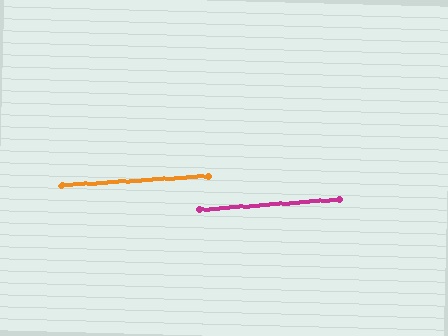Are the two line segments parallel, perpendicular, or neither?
Parallel — their directions differ by only 0.2°.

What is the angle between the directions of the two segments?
Approximately 0 degrees.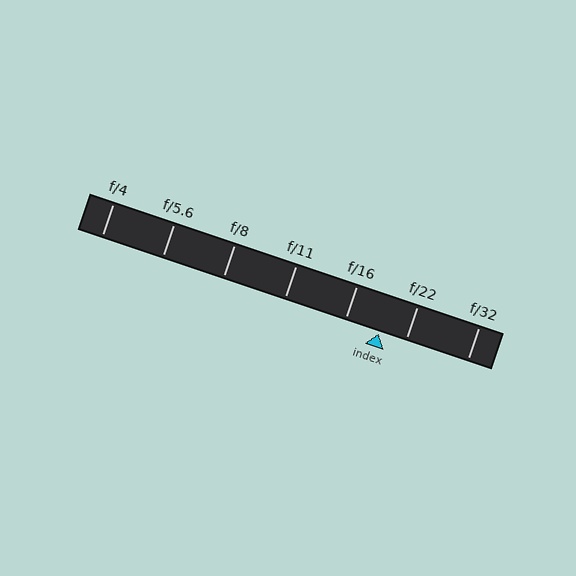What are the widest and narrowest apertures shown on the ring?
The widest aperture shown is f/4 and the narrowest is f/32.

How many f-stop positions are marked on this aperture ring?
There are 7 f-stop positions marked.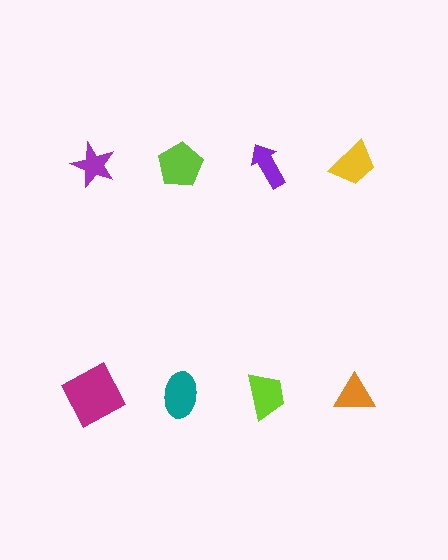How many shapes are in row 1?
4 shapes.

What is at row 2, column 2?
A teal ellipse.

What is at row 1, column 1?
A purple star.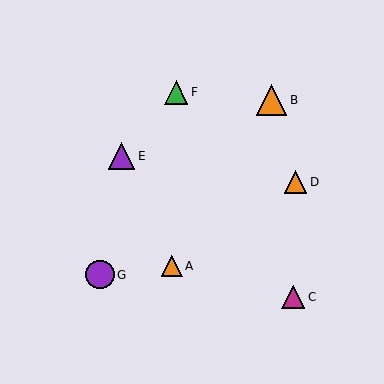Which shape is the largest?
The orange triangle (labeled B) is the largest.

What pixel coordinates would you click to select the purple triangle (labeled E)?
Click at (122, 156) to select the purple triangle E.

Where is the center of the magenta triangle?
The center of the magenta triangle is at (293, 297).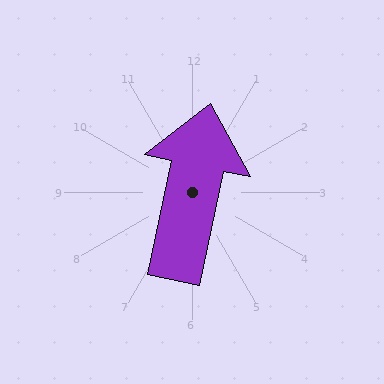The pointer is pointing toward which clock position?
Roughly 12 o'clock.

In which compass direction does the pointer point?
North.